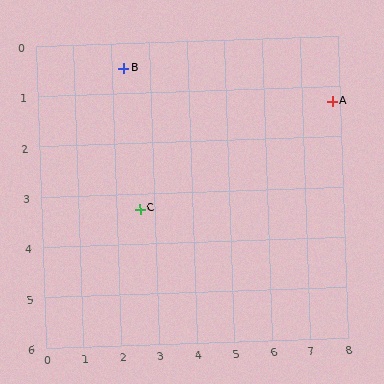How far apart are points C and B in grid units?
Points C and B are about 2.8 grid units apart.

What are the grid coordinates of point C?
Point C is at approximately (2.6, 3.3).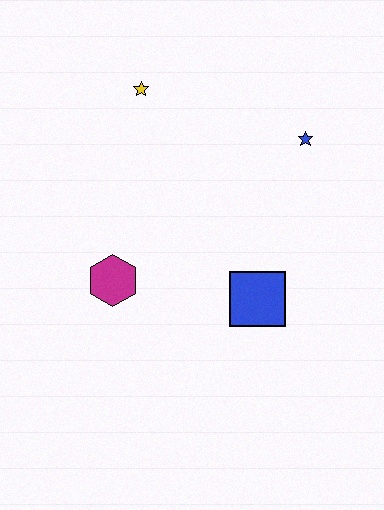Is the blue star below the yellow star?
Yes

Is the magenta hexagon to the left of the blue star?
Yes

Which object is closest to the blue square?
The magenta hexagon is closest to the blue square.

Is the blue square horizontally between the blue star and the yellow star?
Yes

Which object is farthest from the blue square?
The yellow star is farthest from the blue square.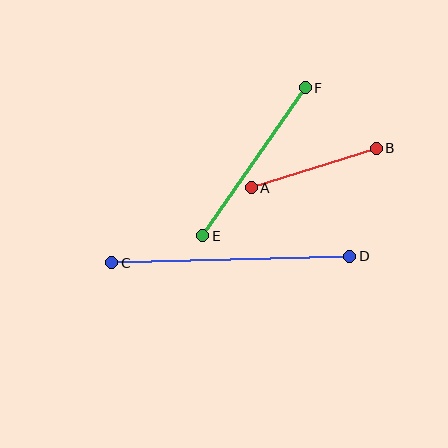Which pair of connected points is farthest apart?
Points C and D are farthest apart.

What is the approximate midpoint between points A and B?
The midpoint is at approximately (314, 168) pixels.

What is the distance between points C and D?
The distance is approximately 238 pixels.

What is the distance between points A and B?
The distance is approximately 131 pixels.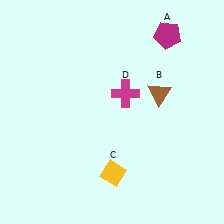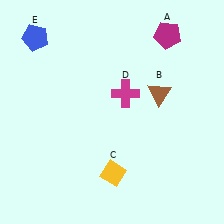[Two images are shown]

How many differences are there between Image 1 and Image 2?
There is 1 difference between the two images.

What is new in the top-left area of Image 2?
A blue pentagon (E) was added in the top-left area of Image 2.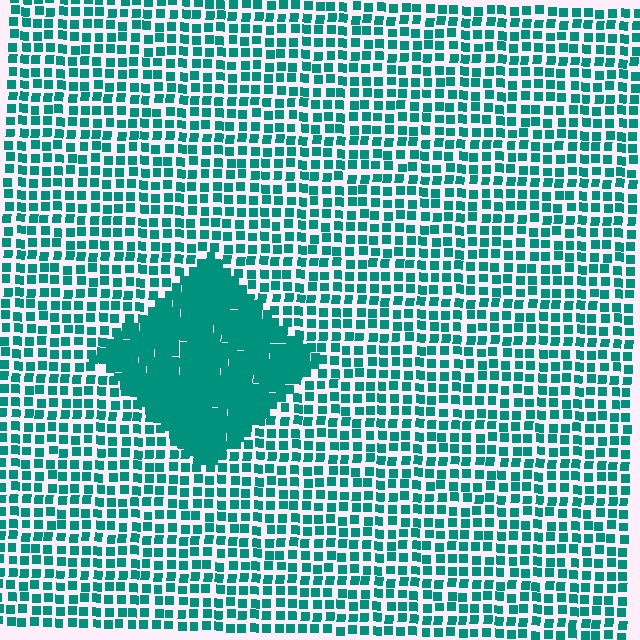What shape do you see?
I see a diamond.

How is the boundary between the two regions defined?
The boundary is defined by a change in element density (approximately 2.2x ratio). All elements are the same color, size, and shape.